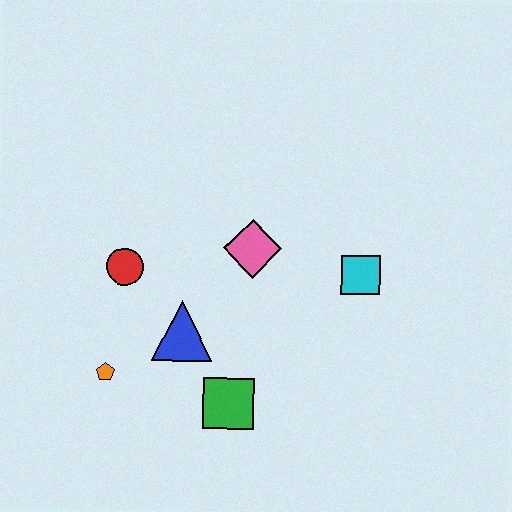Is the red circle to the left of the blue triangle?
Yes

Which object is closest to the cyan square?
The pink diamond is closest to the cyan square.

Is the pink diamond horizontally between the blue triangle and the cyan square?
Yes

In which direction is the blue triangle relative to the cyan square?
The blue triangle is to the left of the cyan square.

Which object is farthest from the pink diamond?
The orange pentagon is farthest from the pink diamond.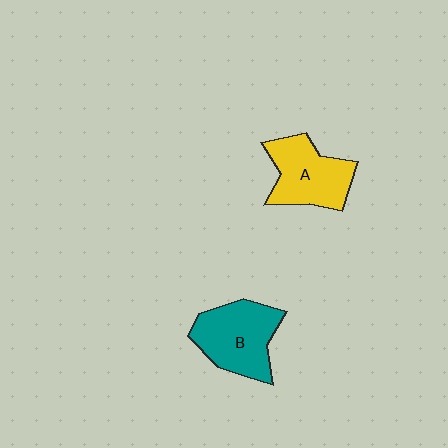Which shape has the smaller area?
Shape A (yellow).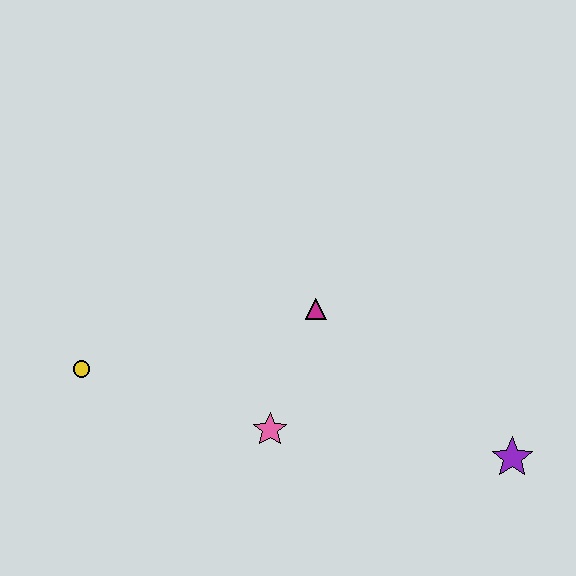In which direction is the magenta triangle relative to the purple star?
The magenta triangle is to the left of the purple star.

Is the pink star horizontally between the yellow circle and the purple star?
Yes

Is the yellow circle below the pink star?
No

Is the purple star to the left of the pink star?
No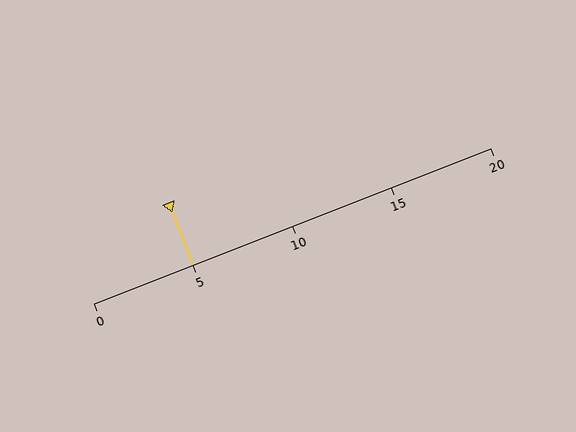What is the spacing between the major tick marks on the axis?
The major ticks are spaced 5 apart.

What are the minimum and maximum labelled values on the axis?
The axis runs from 0 to 20.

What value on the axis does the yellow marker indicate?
The marker indicates approximately 5.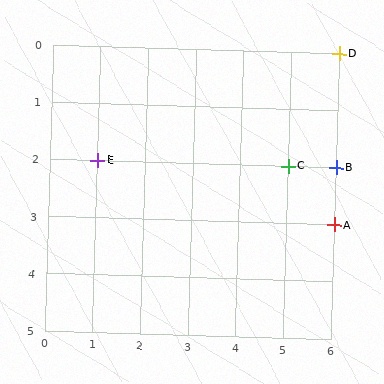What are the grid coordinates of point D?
Point D is at grid coordinates (6, 0).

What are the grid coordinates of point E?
Point E is at grid coordinates (1, 2).